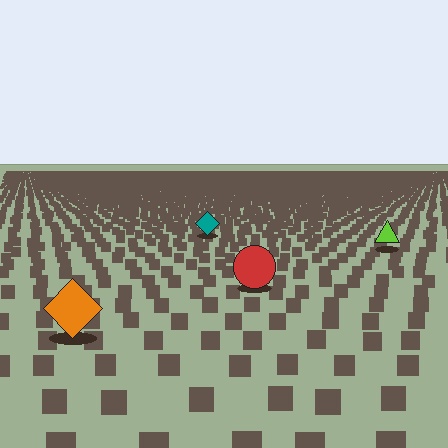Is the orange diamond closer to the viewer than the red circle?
Yes. The orange diamond is closer — you can tell from the texture gradient: the ground texture is coarser near it.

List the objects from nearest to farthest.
From nearest to farthest: the orange diamond, the red circle, the lime triangle, the teal diamond.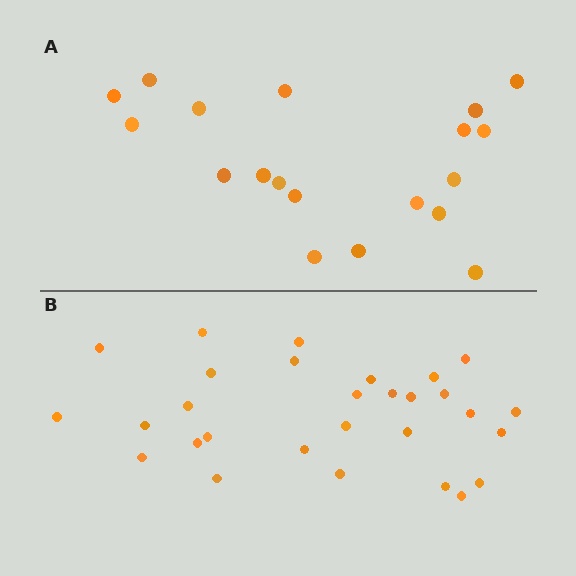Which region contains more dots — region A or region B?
Region B (the bottom region) has more dots.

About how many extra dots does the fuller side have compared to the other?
Region B has roughly 10 or so more dots than region A.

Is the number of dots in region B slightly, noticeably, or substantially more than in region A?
Region B has substantially more. The ratio is roughly 1.5 to 1.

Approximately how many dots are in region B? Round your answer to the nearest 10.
About 30 dots. (The exact count is 29, which rounds to 30.)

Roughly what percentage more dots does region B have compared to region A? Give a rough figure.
About 55% more.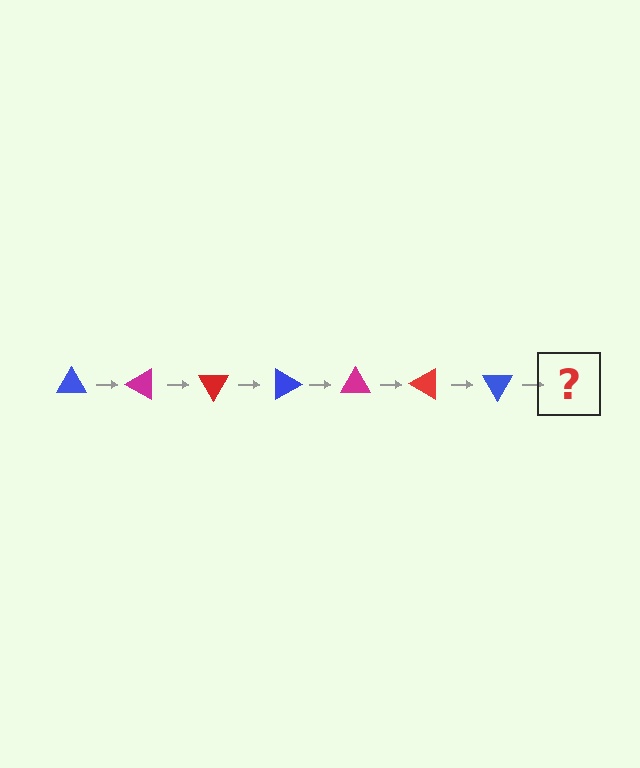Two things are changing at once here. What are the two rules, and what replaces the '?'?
The two rules are that it rotates 30 degrees each step and the color cycles through blue, magenta, and red. The '?' should be a magenta triangle, rotated 210 degrees from the start.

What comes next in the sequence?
The next element should be a magenta triangle, rotated 210 degrees from the start.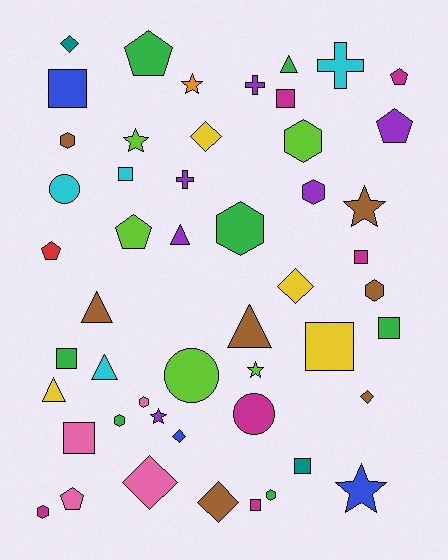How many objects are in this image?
There are 50 objects.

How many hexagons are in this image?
There are 9 hexagons.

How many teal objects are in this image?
There are 2 teal objects.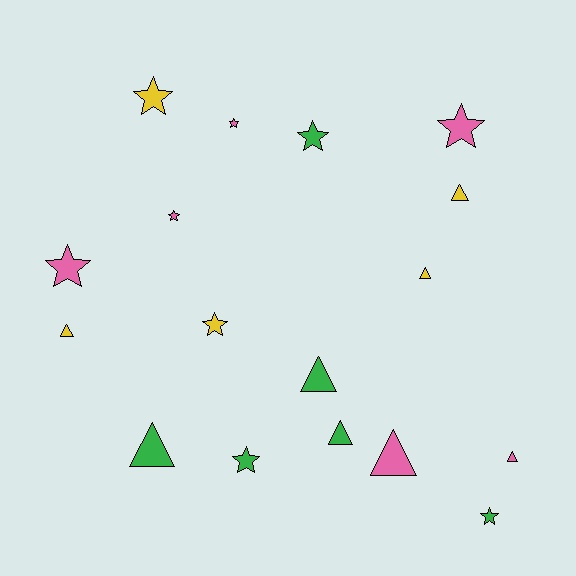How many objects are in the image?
There are 17 objects.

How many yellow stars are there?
There are 2 yellow stars.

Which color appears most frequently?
Green, with 6 objects.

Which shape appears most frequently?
Star, with 9 objects.